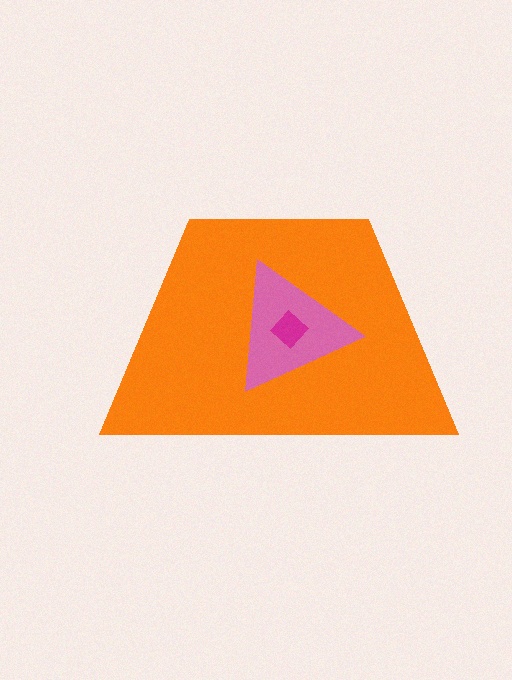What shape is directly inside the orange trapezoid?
The pink triangle.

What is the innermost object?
The magenta diamond.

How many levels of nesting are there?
3.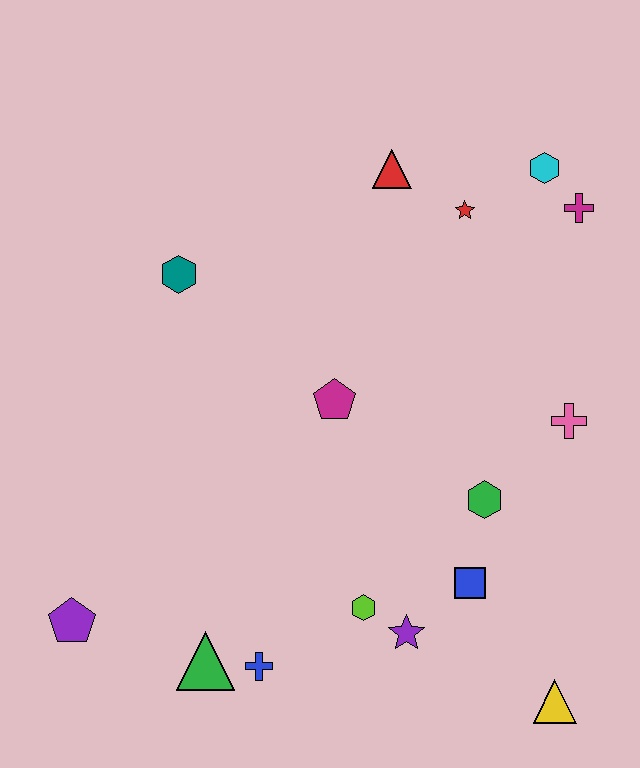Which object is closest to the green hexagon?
The blue square is closest to the green hexagon.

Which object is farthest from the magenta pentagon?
The yellow triangle is farthest from the magenta pentagon.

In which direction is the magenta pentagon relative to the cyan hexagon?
The magenta pentagon is below the cyan hexagon.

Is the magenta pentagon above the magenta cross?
No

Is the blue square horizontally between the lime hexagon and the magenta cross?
Yes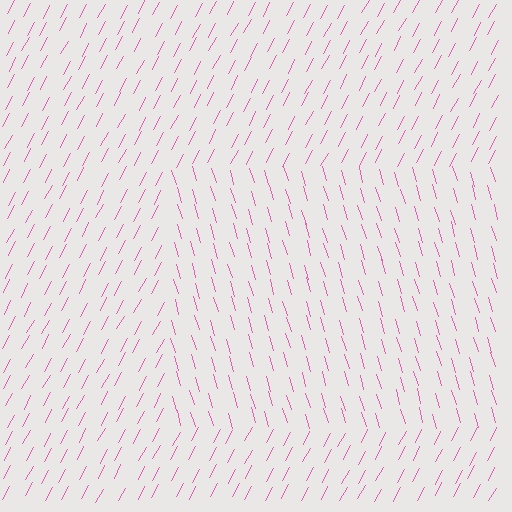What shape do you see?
I see a rectangle.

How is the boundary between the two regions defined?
The boundary is defined purely by a change in line orientation (approximately 45 degrees difference). All lines are the same color and thickness.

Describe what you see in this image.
The image is filled with small pink line segments. A rectangle region in the image has lines oriented differently from the surrounding lines, creating a visible texture boundary.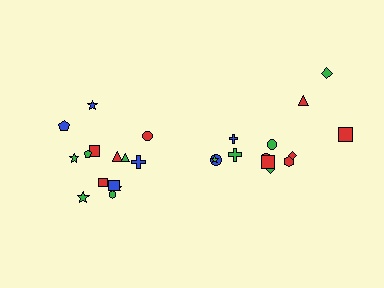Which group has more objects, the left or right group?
The left group.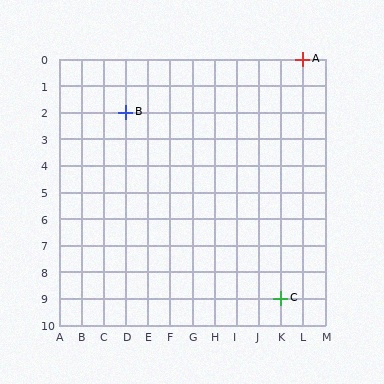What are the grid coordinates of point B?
Point B is at grid coordinates (D, 2).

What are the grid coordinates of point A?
Point A is at grid coordinates (L, 0).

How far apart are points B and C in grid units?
Points B and C are 7 columns and 7 rows apart (about 9.9 grid units diagonally).